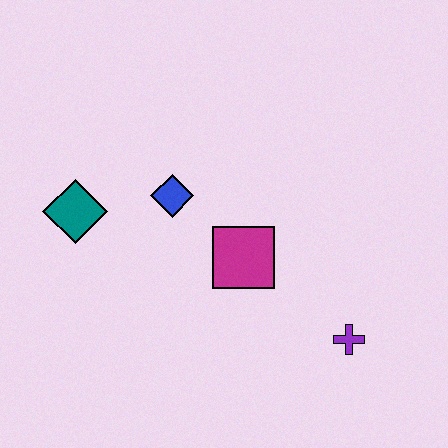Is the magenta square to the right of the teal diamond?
Yes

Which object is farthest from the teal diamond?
The purple cross is farthest from the teal diamond.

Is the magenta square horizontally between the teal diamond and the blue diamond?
No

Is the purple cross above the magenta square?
No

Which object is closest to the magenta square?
The blue diamond is closest to the magenta square.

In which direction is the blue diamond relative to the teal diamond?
The blue diamond is to the right of the teal diamond.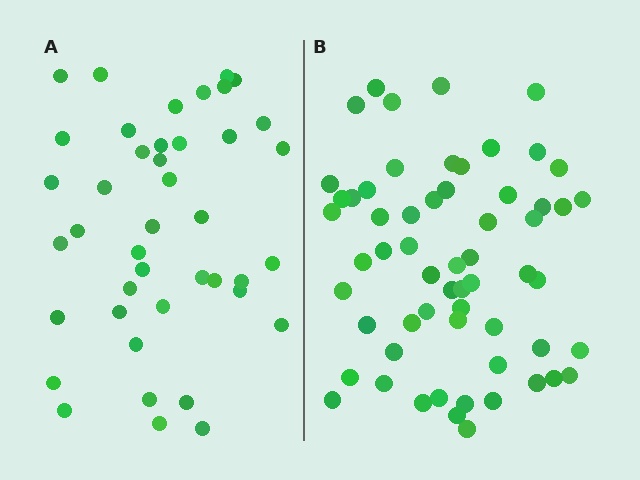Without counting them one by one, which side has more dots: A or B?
Region B (the right region) has more dots.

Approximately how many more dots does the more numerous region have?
Region B has approximately 20 more dots than region A.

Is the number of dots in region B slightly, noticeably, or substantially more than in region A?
Region B has noticeably more, but not dramatically so. The ratio is roughly 1.4 to 1.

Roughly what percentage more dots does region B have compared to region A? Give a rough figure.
About 45% more.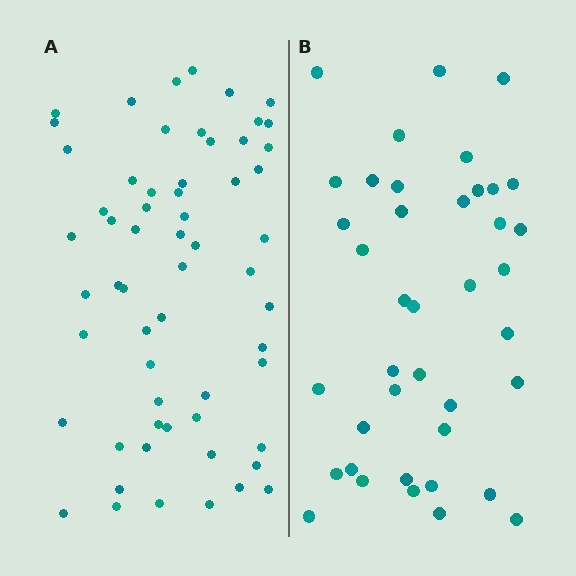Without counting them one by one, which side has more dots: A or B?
Region A (the left region) has more dots.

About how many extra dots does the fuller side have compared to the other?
Region A has approximately 20 more dots than region B.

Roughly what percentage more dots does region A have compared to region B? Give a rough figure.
About 50% more.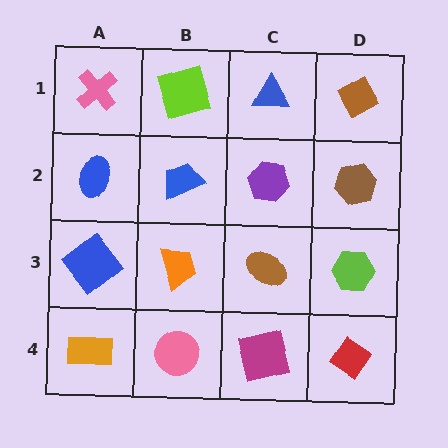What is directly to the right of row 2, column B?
A purple hexagon.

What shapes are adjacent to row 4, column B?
An orange trapezoid (row 3, column B), an orange rectangle (row 4, column A), a magenta square (row 4, column C).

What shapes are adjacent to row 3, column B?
A blue trapezoid (row 2, column B), a pink circle (row 4, column B), a blue diamond (row 3, column A), a brown ellipse (row 3, column C).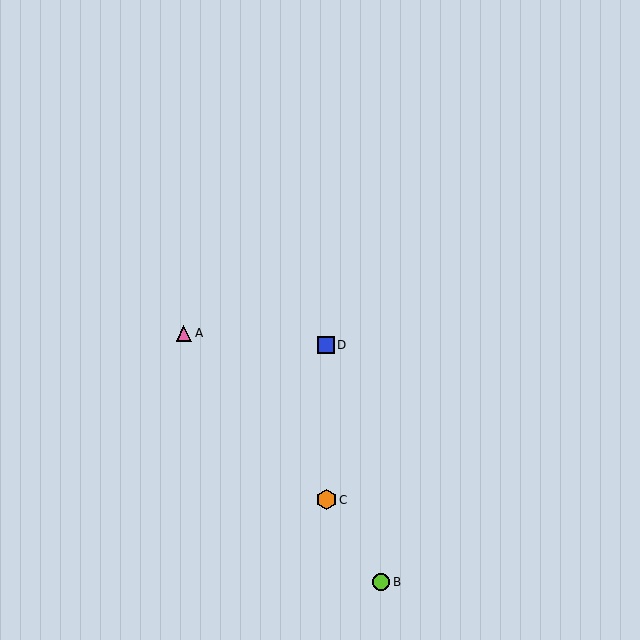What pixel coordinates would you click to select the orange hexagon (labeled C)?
Click at (326, 500) to select the orange hexagon C.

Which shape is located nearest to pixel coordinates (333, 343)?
The blue square (labeled D) at (326, 345) is nearest to that location.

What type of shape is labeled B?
Shape B is a lime circle.